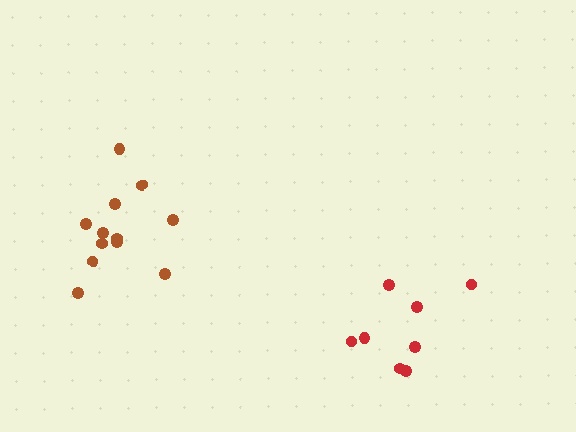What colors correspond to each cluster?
The clusters are colored: red, brown.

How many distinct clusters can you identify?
There are 2 distinct clusters.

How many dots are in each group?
Group 1: 8 dots, Group 2: 12 dots (20 total).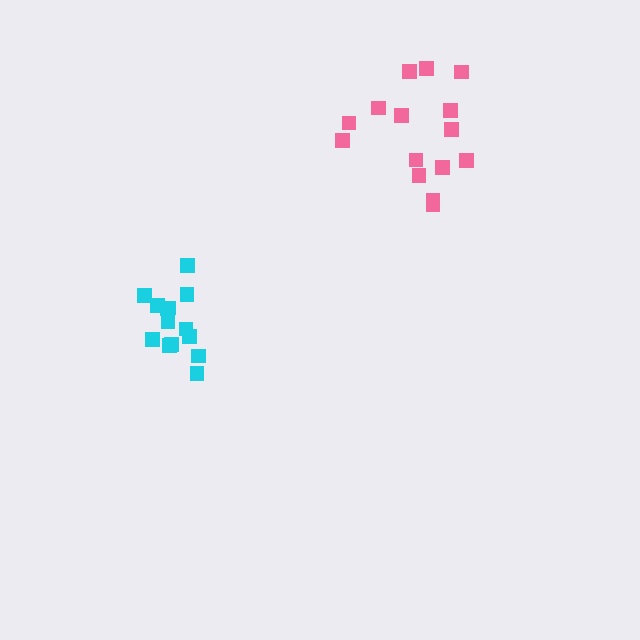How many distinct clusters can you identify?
There are 2 distinct clusters.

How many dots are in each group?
Group 1: 14 dots, Group 2: 15 dots (29 total).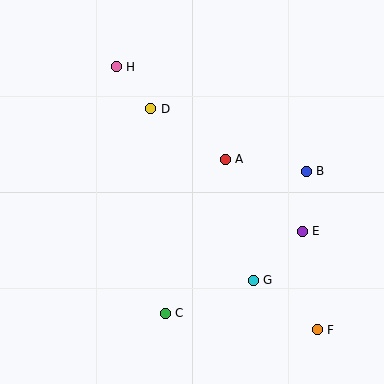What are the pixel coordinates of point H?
Point H is at (116, 67).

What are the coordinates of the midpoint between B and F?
The midpoint between B and F is at (312, 250).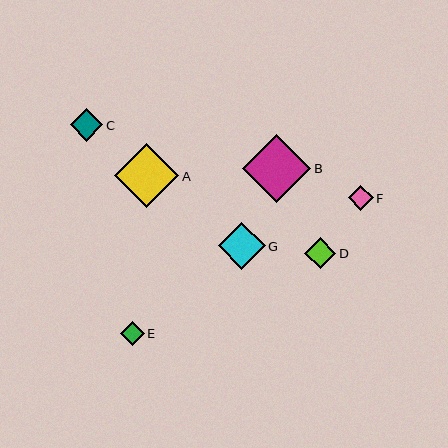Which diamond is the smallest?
Diamond E is the smallest with a size of approximately 24 pixels.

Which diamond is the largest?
Diamond B is the largest with a size of approximately 68 pixels.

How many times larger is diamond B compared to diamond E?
Diamond B is approximately 2.9 times the size of diamond E.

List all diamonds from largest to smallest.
From largest to smallest: B, A, G, C, D, F, E.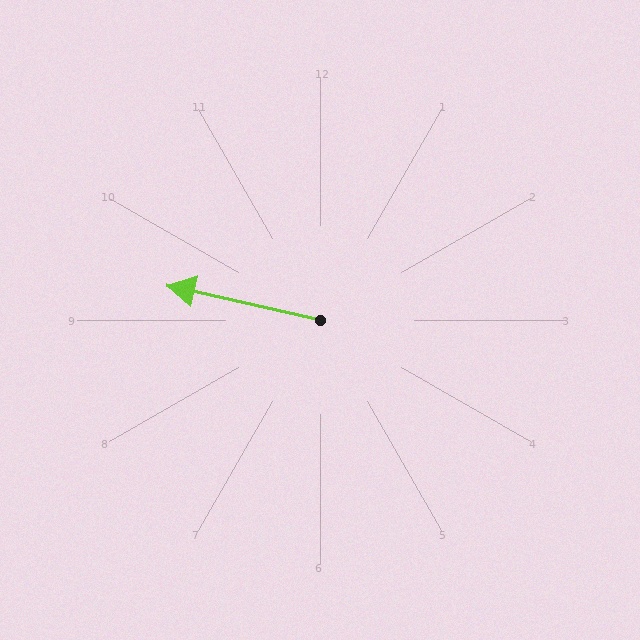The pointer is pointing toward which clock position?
Roughly 9 o'clock.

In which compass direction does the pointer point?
West.